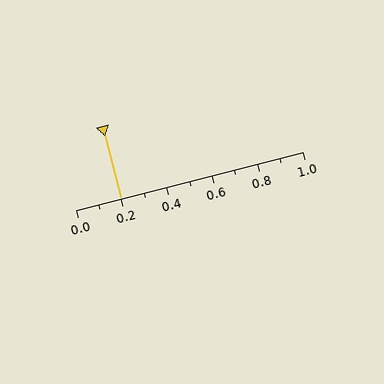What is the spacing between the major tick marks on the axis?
The major ticks are spaced 0.2 apart.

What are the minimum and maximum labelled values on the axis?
The axis runs from 0.0 to 1.0.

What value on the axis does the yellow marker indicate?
The marker indicates approximately 0.2.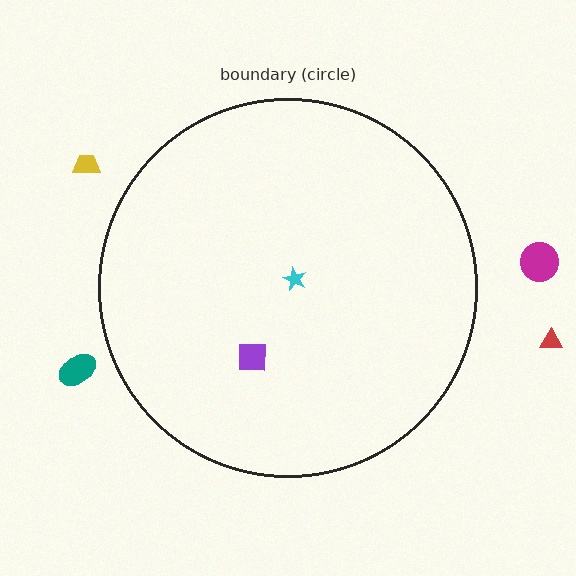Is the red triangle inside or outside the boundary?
Outside.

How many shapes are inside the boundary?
2 inside, 4 outside.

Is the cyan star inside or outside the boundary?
Inside.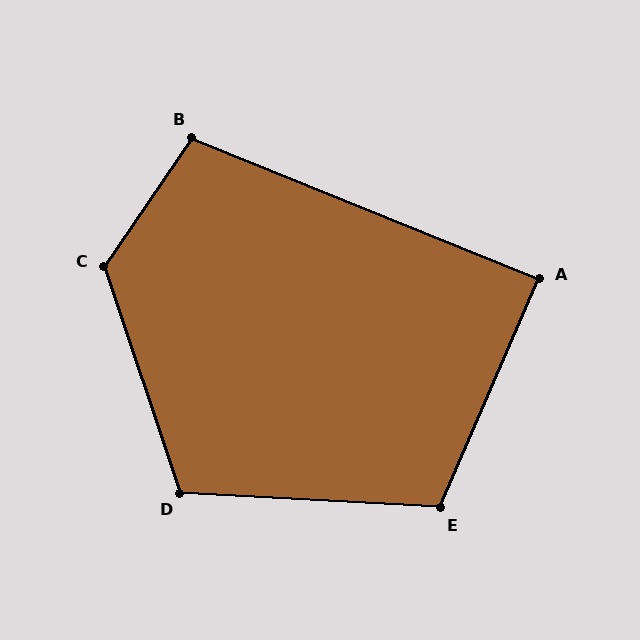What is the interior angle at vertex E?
Approximately 110 degrees (obtuse).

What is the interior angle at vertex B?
Approximately 102 degrees (obtuse).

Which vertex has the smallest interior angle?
A, at approximately 89 degrees.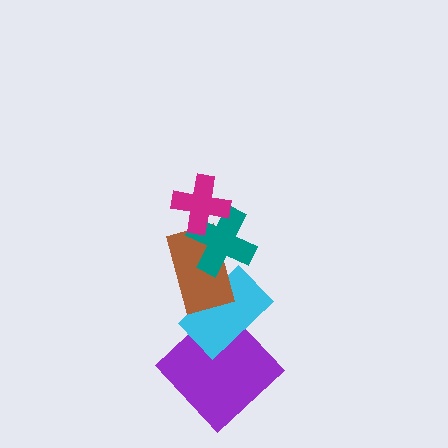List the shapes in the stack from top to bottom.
From top to bottom: the magenta cross, the teal cross, the brown rectangle, the cyan rectangle, the purple diamond.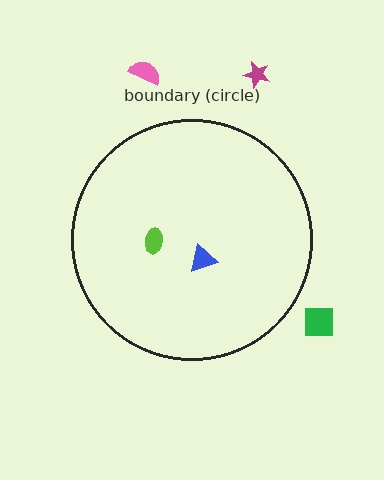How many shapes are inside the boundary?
2 inside, 3 outside.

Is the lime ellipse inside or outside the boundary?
Inside.